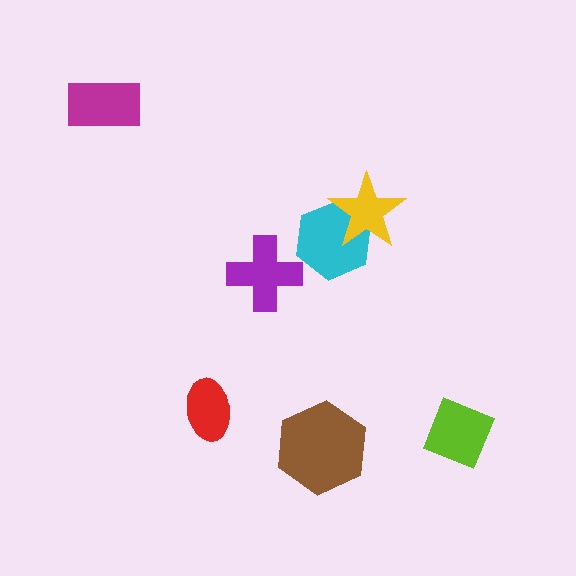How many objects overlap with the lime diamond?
0 objects overlap with the lime diamond.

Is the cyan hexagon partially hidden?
Yes, it is partially covered by another shape.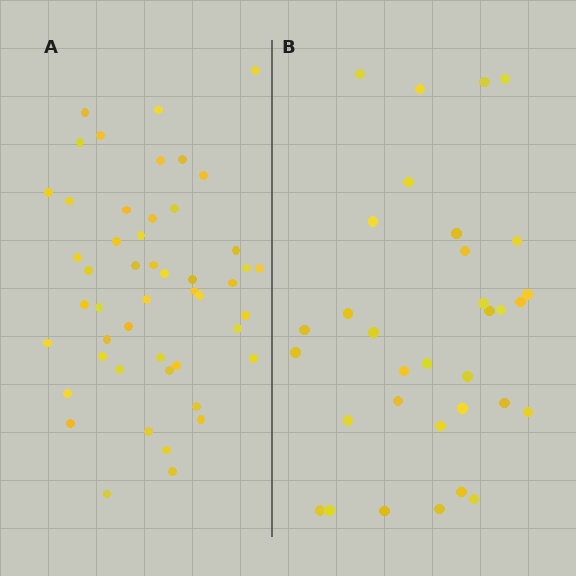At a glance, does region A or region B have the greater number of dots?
Region A (the left region) has more dots.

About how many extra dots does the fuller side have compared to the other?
Region A has approximately 15 more dots than region B.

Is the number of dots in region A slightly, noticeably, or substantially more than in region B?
Region A has substantially more. The ratio is roughly 1.5 to 1.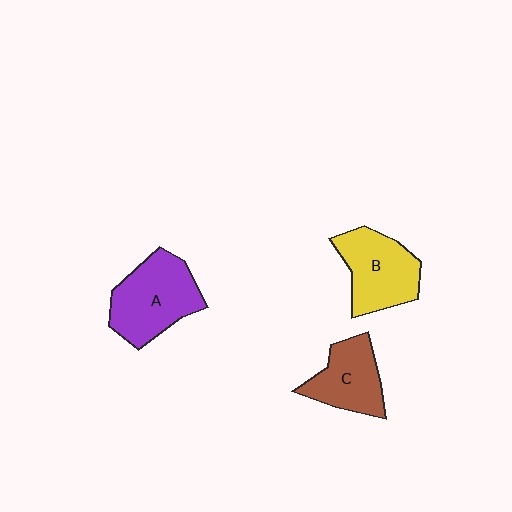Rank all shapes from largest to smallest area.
From largest to smallest: A (purple), B (yellow), C (brown).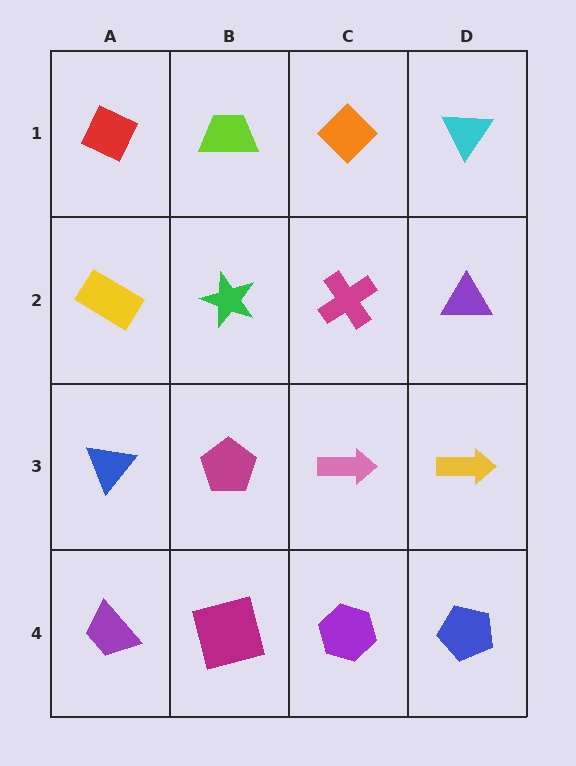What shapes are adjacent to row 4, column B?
A magenta pentagon (row 3, column B), a purple trapezoid (row 4, column A), a purple hexagon (row 4, column C).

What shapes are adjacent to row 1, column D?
A purple triangle (row 2, column D), an orange diamond (row 1, column C).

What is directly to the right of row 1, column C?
A cyan triangle.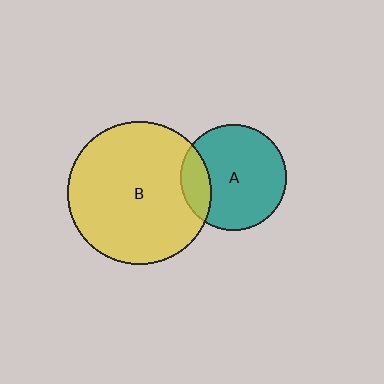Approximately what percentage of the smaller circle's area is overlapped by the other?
Approximately 20%.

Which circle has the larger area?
Circle B (yellow).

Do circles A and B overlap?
Yes.